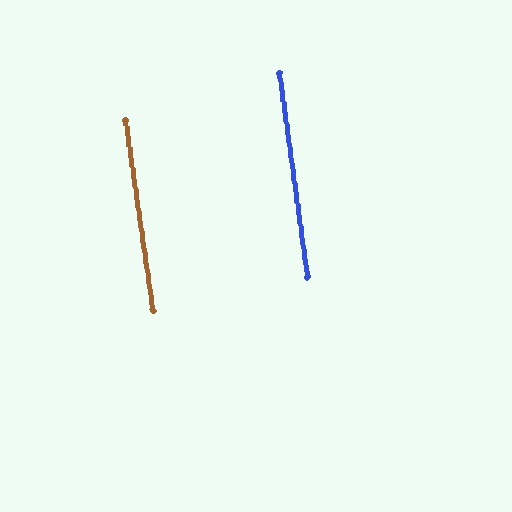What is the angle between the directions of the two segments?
Approximately 1 degree.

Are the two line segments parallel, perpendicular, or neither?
Parallel — their directions differ by only 0.6°.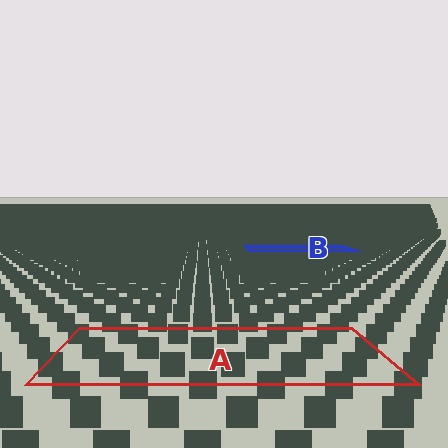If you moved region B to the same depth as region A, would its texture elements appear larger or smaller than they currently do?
They would appear larger. At a closer depth, the same texture elements are projected at a bigger on-screen size.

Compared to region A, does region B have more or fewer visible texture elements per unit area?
Region B has more texture elements per unit area — they are packed more densely because it is farther away.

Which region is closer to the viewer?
Region A is closer. The texture elements there are larger and more spread out.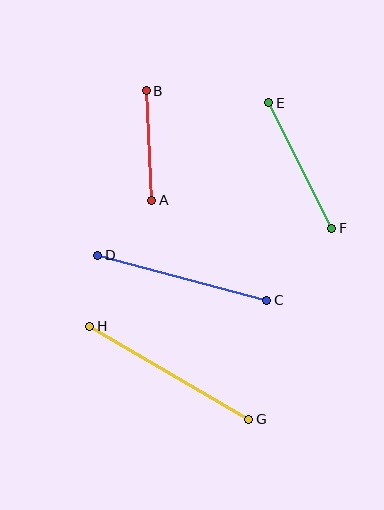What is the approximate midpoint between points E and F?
The midpoint is at approximately (300, 166) pixels.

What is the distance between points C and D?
The distance is approximately 175 pixels.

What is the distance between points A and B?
The distance is approximately 110 pixels.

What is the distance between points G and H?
The distance is approximately 184 pixels.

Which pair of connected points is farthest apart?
Points G and H are farthest apart.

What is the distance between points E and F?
The distance is approximately 140 pixels.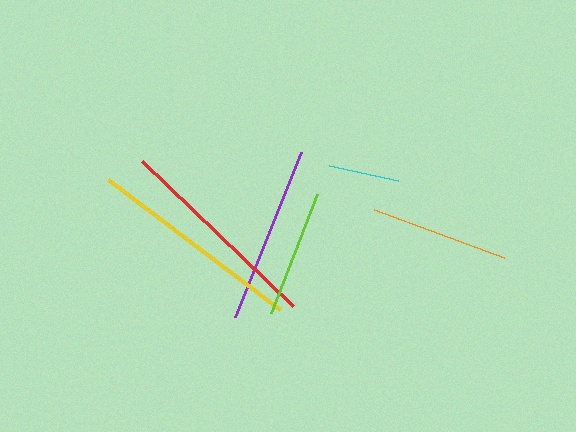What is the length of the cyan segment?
The cyan segment is approximately 70 pixels long.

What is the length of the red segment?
The red segment is approximately 208 pixels long.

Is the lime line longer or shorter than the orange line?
The orange line is longer than the lime line.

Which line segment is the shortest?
The cyan line is the shortest at approximately 70 pixels.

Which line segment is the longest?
The yellow line is the longest at approximately 215 pixels.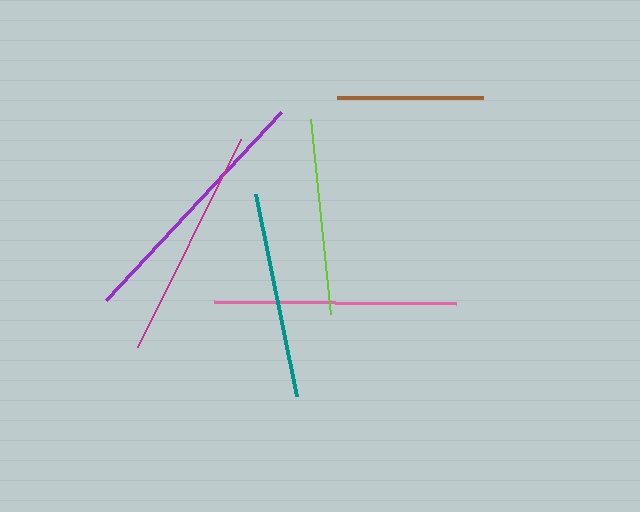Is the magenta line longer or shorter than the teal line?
The magenta line is longer than the teal line.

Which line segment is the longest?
The purple line is the longest at approximately 257 pixels.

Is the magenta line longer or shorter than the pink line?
The pink line is longer than the magenta line.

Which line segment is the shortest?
The brown line is the shortest at approximately 145 pixels.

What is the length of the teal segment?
The teal segment is approximately 207 pixels long.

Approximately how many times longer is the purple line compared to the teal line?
The purple line is approximately 1.2 times the length of the teal line.